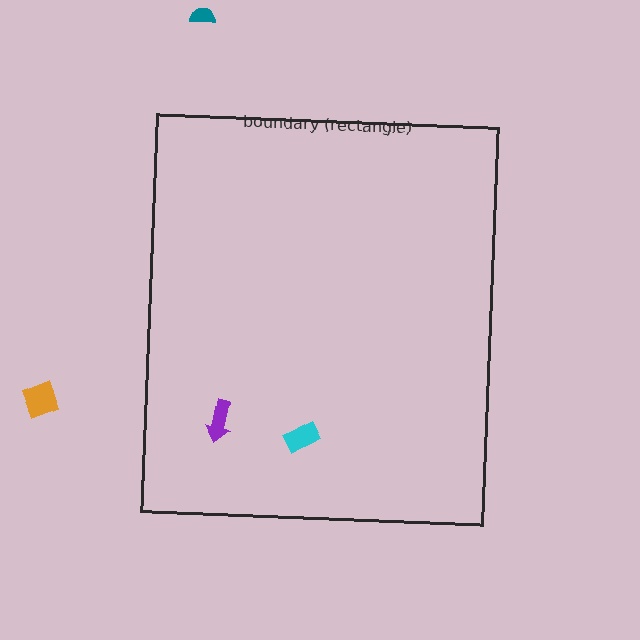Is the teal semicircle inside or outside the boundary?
Outside.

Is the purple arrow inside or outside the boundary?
Inside.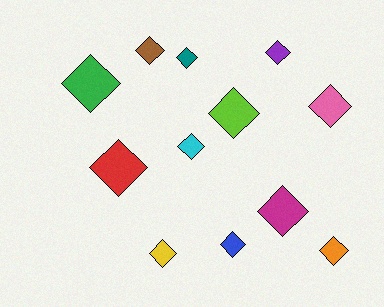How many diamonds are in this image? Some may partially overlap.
There are 12 diamonds.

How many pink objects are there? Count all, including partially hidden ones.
There is 1 pink object.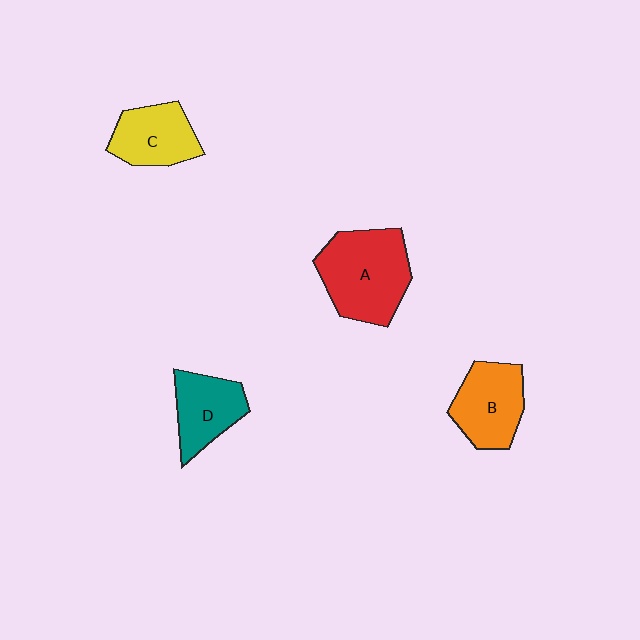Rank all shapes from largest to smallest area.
From largest to smallest: A (red), B (orange), C (yellow), D (teal).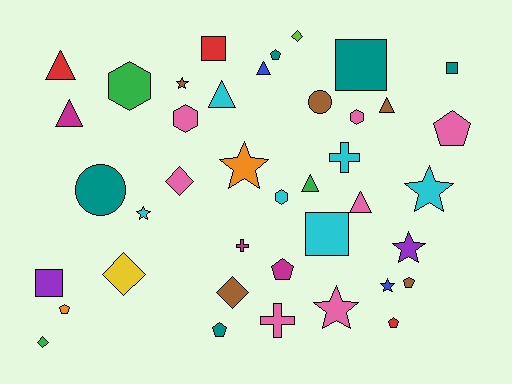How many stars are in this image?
There are 7 stars.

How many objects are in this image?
There are 40 objects.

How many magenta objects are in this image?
There are 3 magenta objects.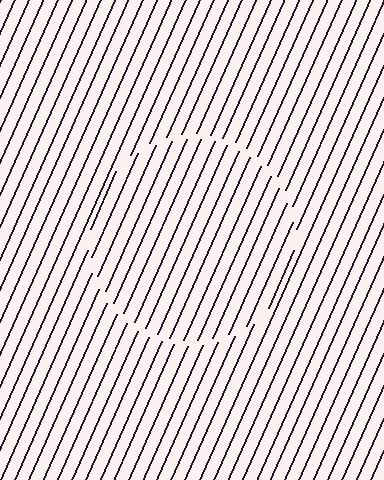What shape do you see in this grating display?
An illusory circle. The interior of the shape contains the same grating, shifted by half a period — the contour is defined by the phase discontinuity where line-ends from the inner and outer gratings abut.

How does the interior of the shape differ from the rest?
The interior of the shape contains the same grating, shifted by half a period — the contour is defined by the phase discontinuity where line-ends from the inner and outer gratings abut.